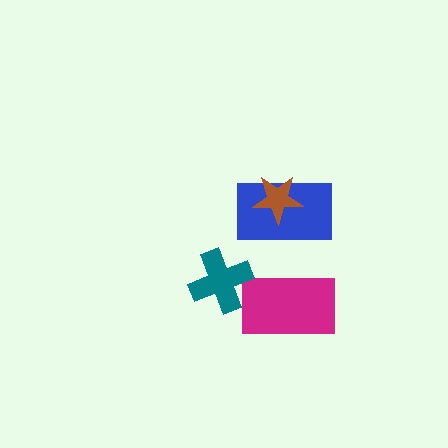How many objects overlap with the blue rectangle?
1 object overlaps with the blue rectangle.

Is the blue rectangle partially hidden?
Yes, it is partially covered by another shape.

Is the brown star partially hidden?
No, no other shape covers it.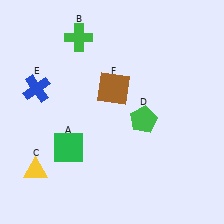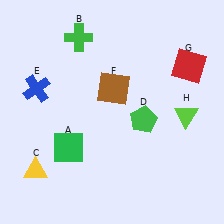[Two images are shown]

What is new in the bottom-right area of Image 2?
A lime triangle (H) was added in the bottom-right area of Image 2.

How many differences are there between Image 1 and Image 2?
There are 2 differences between the two images.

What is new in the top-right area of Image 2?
A red square (G) was added in the top-right area of Image 2.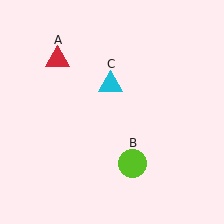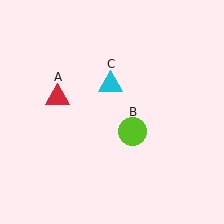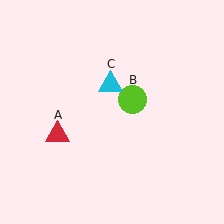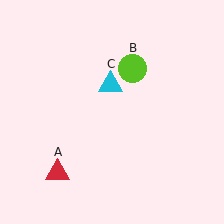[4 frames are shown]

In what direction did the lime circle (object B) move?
The lime circle (object B) moved up.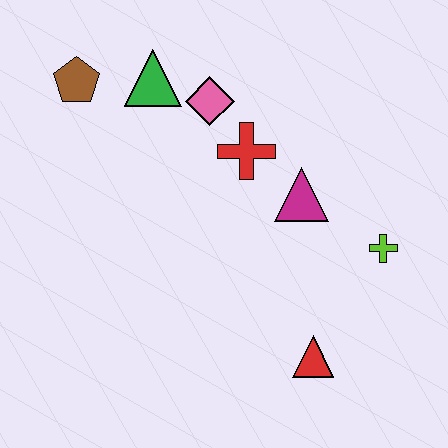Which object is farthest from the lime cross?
The brown pentagon is farthest from the lime cross.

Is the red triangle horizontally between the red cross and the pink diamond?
No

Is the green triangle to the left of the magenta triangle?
Yes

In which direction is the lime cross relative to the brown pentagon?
The lime cross is to the right of the brown pentagon.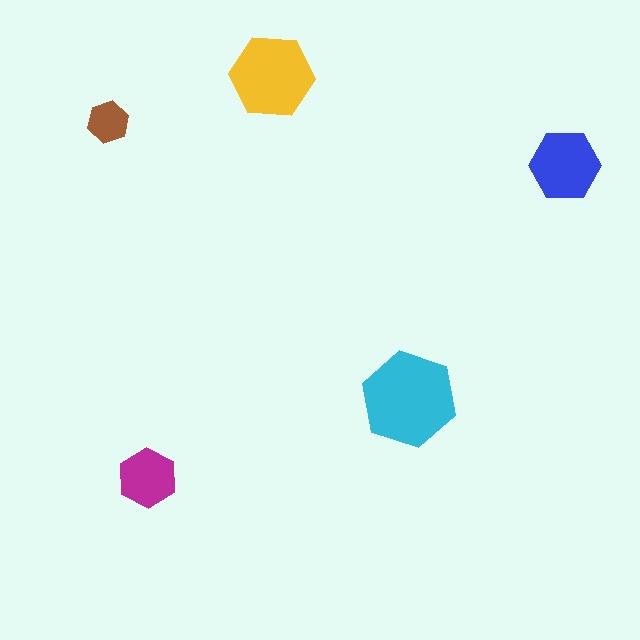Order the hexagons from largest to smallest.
the cyan one, the yellow one, the blue one, the magenta one, the brown one.